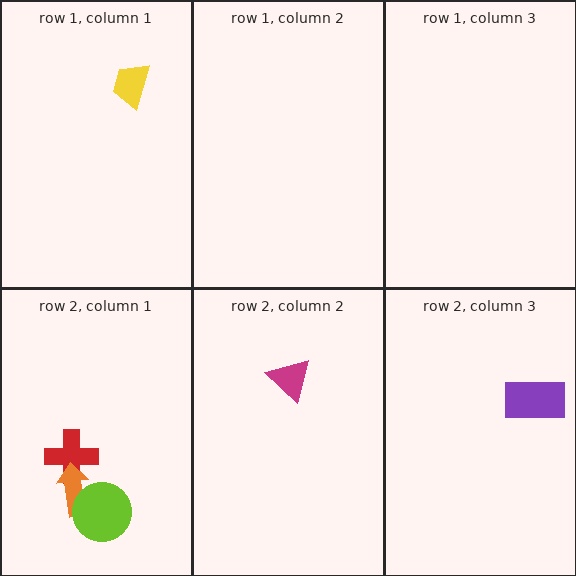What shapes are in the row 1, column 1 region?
The yellow trapezoid.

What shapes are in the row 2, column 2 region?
The magenta triangle.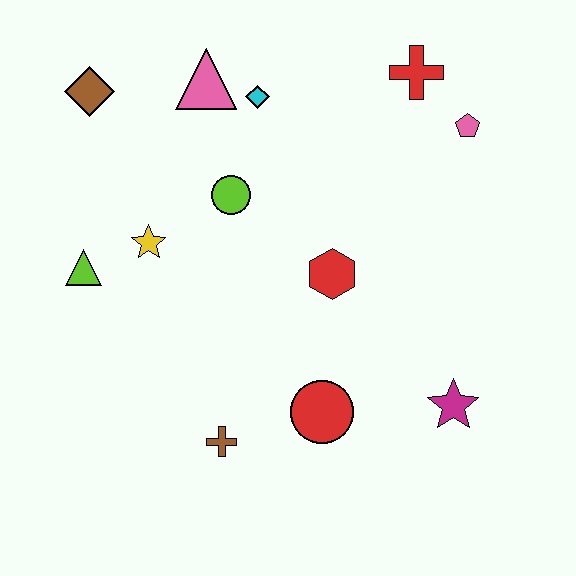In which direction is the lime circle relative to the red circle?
The lime circle is above the red circle.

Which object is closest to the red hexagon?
The lime circle is closest to the red hexagon.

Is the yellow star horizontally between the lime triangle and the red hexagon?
Yes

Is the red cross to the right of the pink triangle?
Yes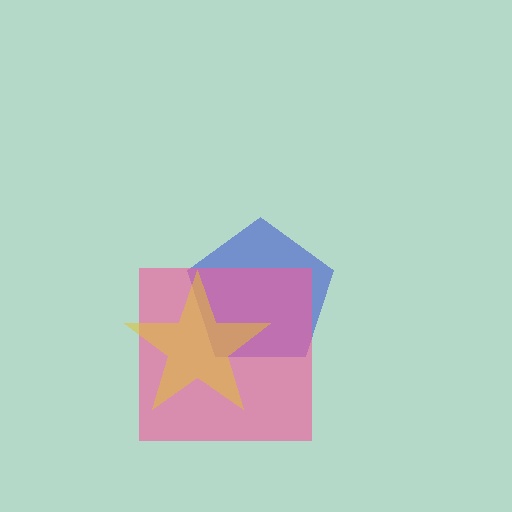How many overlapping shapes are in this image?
There are 3 overlapping shapes in the image.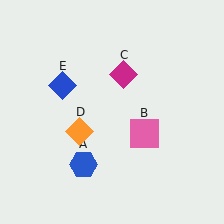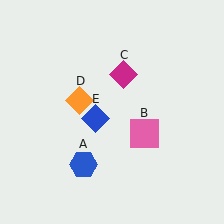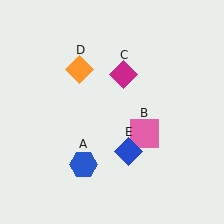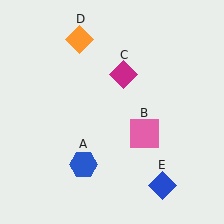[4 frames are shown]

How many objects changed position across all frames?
2 objects changed position: orange diamond (object D), blue diamond (object E).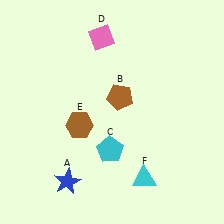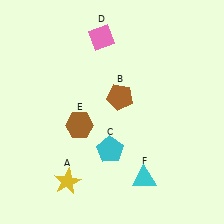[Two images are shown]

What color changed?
The star (A) changed from blue in Image 1 to yellow in Image 2.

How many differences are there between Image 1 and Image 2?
There is 1 difference between the two images.